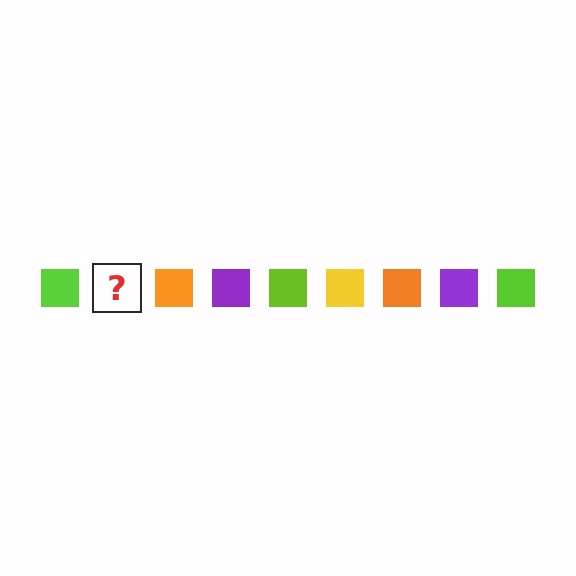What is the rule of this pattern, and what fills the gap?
The rule is that the pattern cycles through lime, yellow, orange, purple squares. The gap should be filled with a yellow square.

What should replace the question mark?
The question mark should be replaced with a yellow square.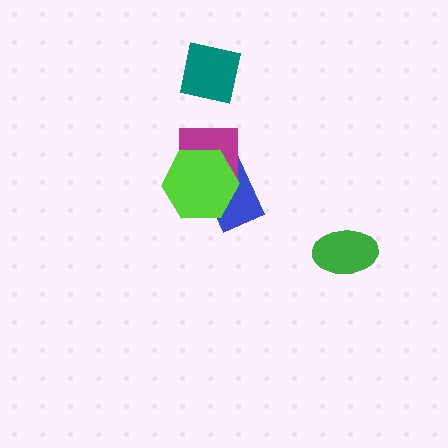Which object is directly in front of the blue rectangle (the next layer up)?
The magenta square is directly in front of the blue rectangle.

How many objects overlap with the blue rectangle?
2 objects overlap with the blue rectangle.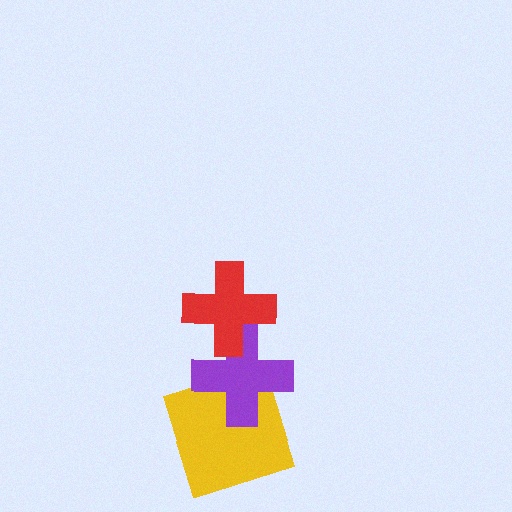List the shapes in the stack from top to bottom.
From top to bottom: the red cross, the purple cross, the yellow square.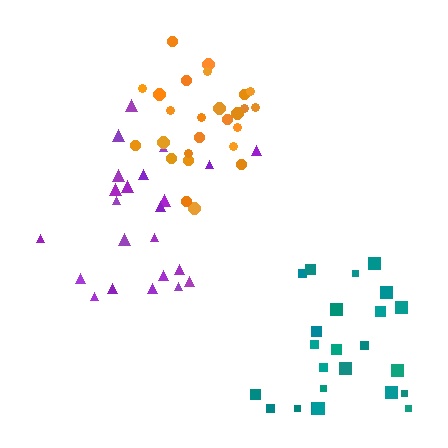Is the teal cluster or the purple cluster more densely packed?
Teal.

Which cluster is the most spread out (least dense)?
Purple.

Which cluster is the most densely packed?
Orange.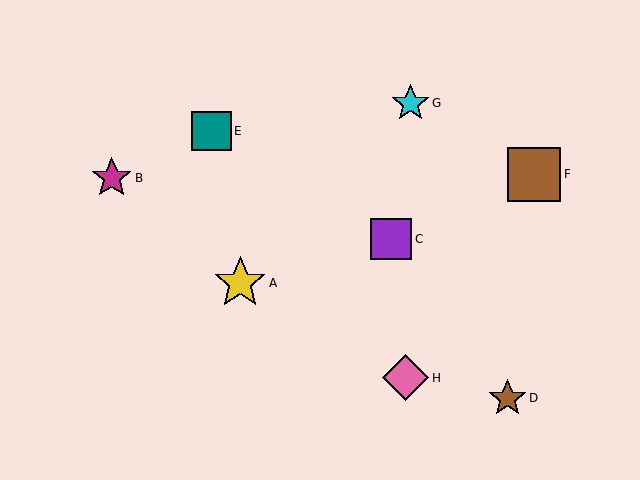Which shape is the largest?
The brown square (labeled F) is the largest.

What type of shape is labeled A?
Shape A is a yellow star.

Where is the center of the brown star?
The center of the brown star is at (507, 398).